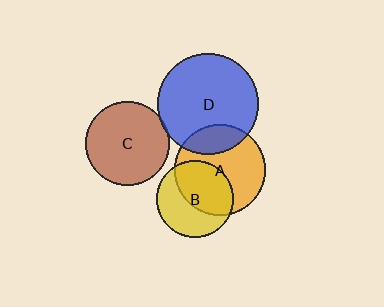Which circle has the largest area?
Circle D (blue).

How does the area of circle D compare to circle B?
Approximately 1.7 times.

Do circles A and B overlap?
Yes.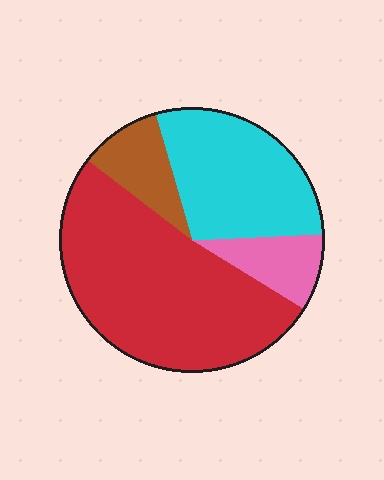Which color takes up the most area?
Red, at roughly 50%.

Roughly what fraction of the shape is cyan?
Cyan takes up about one quarter (1/4) of the shape.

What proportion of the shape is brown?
Brown covers 10% of the shape.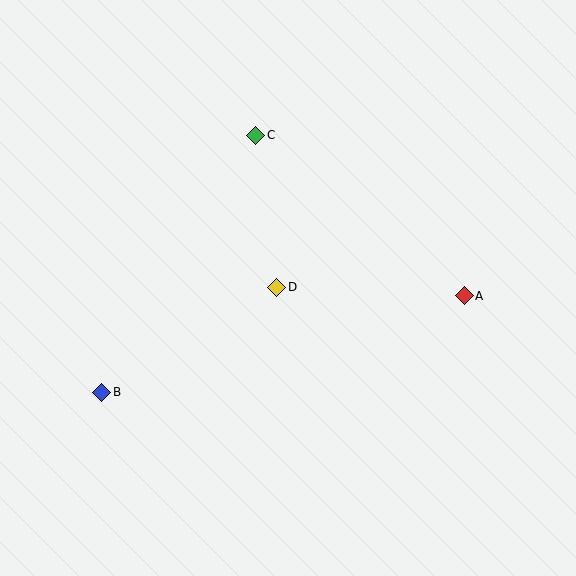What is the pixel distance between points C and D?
The distance between C and D is 154 pixels.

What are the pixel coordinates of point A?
Point A is at (464, 296).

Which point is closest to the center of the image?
Point D at (277, 287) is closest to the center.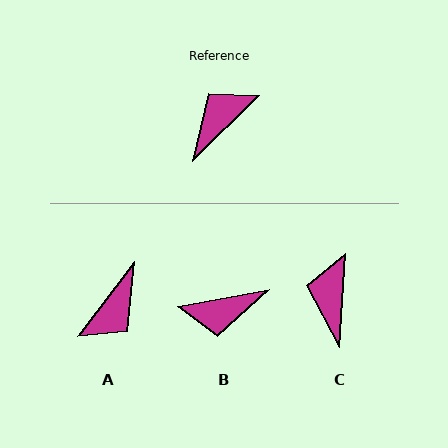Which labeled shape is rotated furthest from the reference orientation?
A, about 172 degrees away.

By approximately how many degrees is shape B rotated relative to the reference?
Approximately 146 degrees counter-clockwise.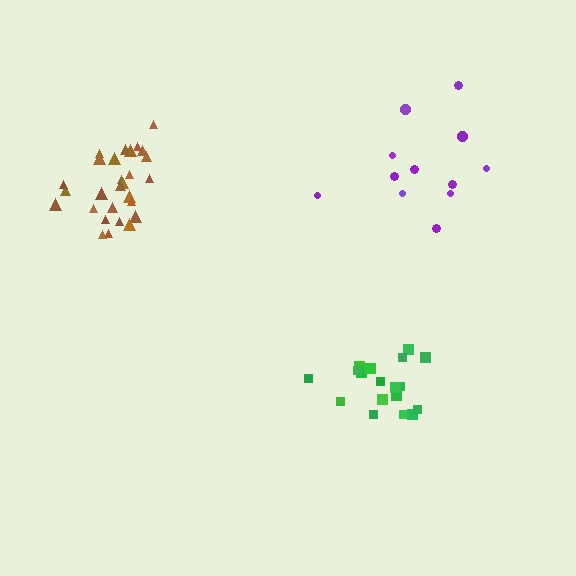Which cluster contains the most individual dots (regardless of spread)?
Brown (28).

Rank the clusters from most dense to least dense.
brown, green, purple.